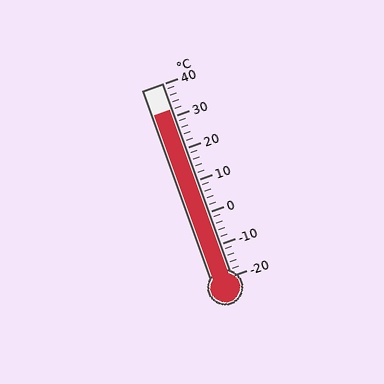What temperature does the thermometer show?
The thermometer shows approximately 32°C.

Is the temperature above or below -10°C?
The temperature is above -10°C.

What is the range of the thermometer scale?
The thermometer scale ranges from -20°C to 40°C.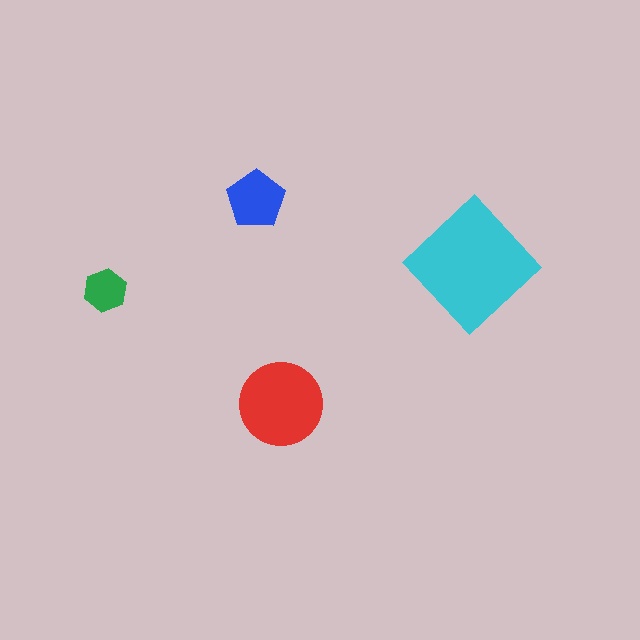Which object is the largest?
The cyan diamond.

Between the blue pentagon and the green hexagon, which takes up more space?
The blue pentagon.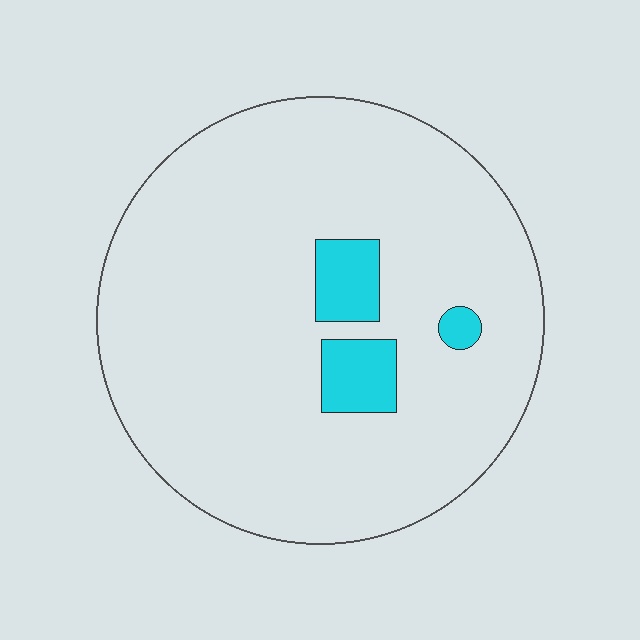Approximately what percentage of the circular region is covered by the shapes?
Approximately 10%.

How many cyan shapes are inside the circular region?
3.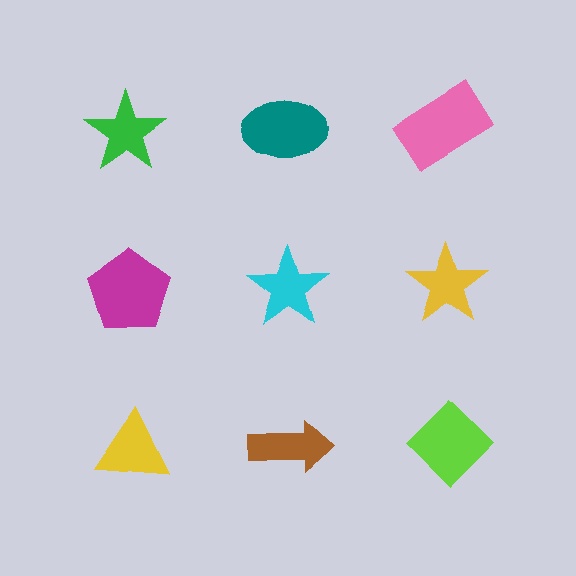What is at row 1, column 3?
A pink rectangle.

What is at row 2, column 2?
A cyan star.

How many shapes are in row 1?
3 shapes.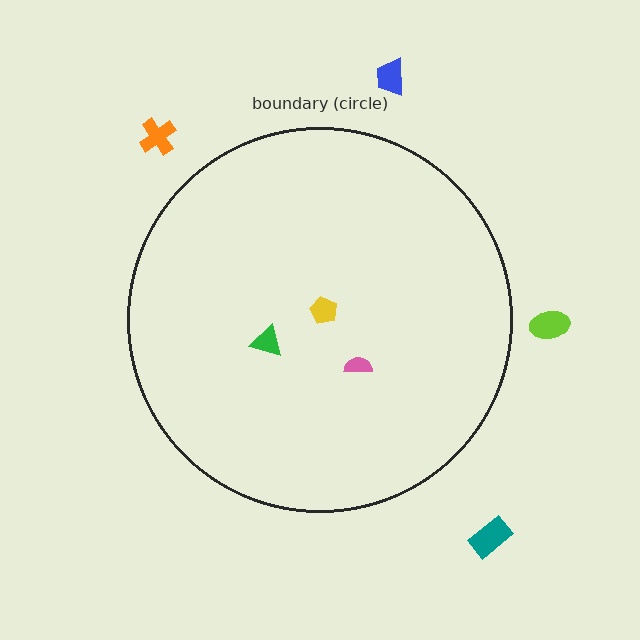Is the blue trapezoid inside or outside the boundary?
Outside.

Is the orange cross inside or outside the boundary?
Outside.